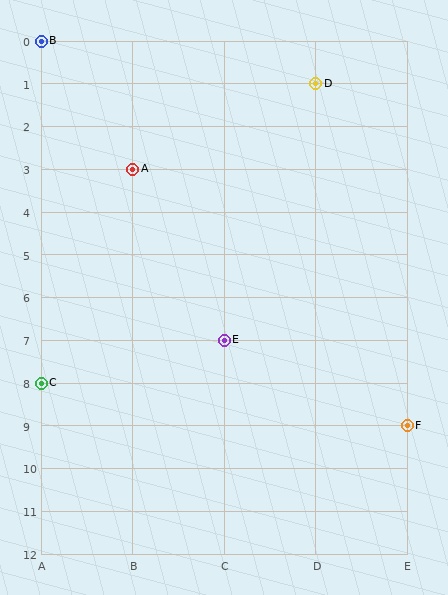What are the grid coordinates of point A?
Point A is at grid coordinates (B, 3).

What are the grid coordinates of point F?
Point F is at grid coordinates (E, 9).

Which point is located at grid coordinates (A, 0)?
Point B is at (A, 0).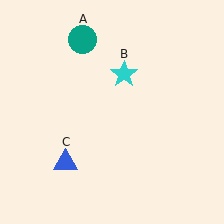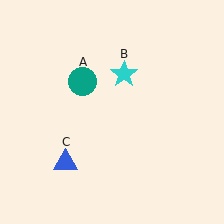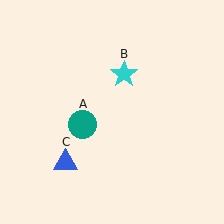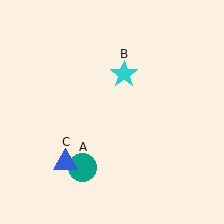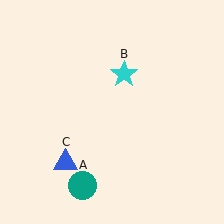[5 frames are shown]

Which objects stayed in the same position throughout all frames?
Cyan star (object B) and blue triangle (object C) remained stationary.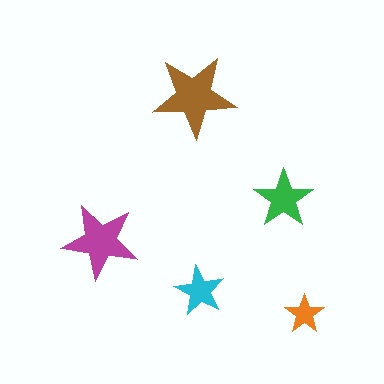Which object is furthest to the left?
The magenta star is leftmost.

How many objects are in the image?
There are 5 objects in the image.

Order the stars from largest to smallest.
the brown one, the magenta one, the green one, the cyan one, the orange one.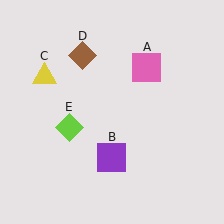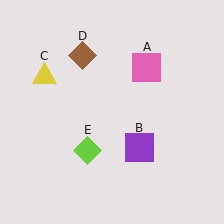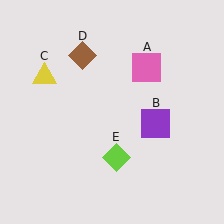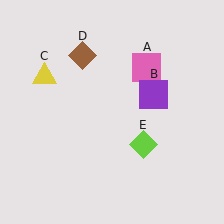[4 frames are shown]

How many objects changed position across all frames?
2 objects changed position: purple square (object B), lime diamond (object E).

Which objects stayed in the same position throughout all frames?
Pink square (object A) and yellow triangle (object C) and brown diamond (object D) remained stationary.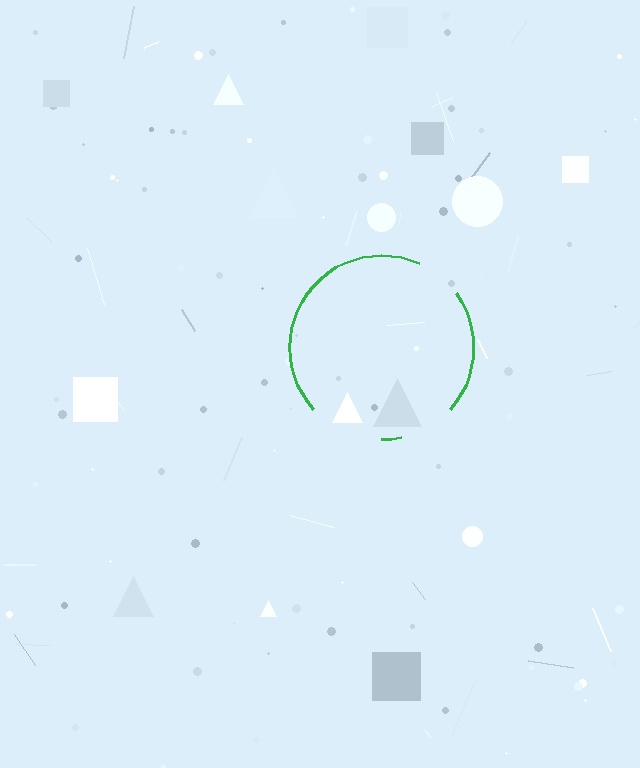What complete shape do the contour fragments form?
The contour fragments form a circle.